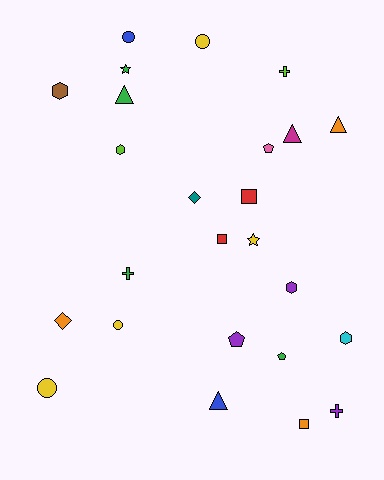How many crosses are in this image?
There are 3 crosses.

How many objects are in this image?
There are 25 objects.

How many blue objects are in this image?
There are 2 blue objects.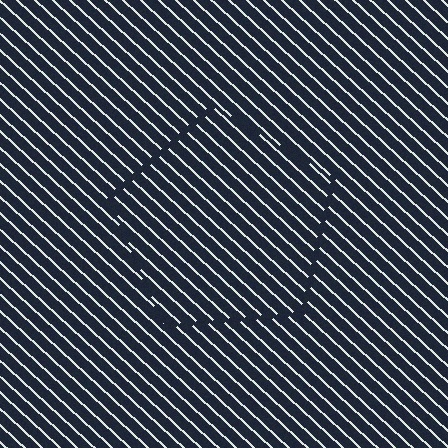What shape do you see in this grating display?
An illusory pentagon. The interior of the shape contains the same grating, shifted by half a period — the contour is defined by the phase discontinuity where line-ends from the inner and outer gratings abut.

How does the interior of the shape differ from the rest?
The interior of the shape contains the same grating, shifted by half a period — the contour is defined by the phase discontinuity where line-ends from the inner and outer gratings abut.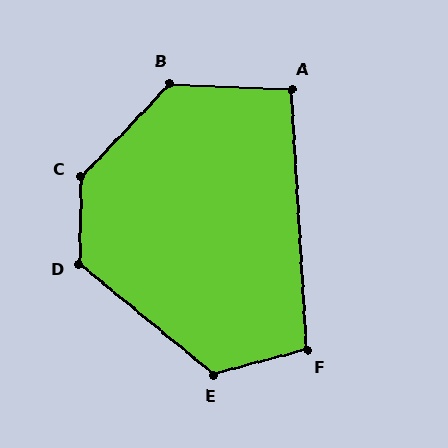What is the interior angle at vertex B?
Approximately 131 degrees (obtuse).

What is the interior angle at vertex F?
Approximately 101 degrees (obtuse).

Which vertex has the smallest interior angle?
A, at approximately 96 degrees.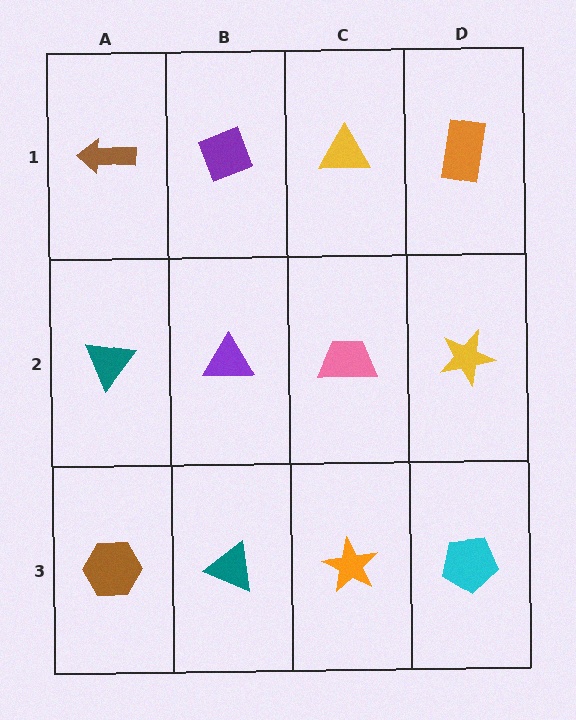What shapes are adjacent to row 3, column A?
A teal triangle (row 2, column A), a teal triangle (row 3, column B).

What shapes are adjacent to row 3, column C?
A pink trapezoid (row 2, column C), a teal triangle (row 3, column B), a cyan pentagon (row 3, column D).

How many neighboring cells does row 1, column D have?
2.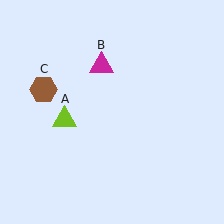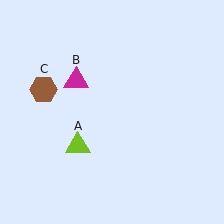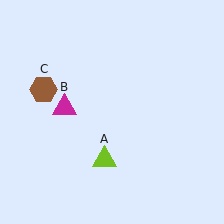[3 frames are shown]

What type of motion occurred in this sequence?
The lime triangle (object A), magenta triangle (object B) rotated counterclockwise around the center of the scene.